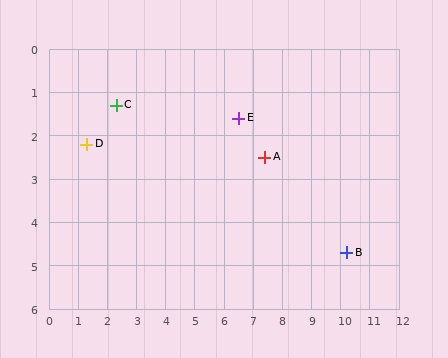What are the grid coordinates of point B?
Point B is at approximately (10.2, 4.7).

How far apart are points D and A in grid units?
Points D and A are about 6.1 grid units apart.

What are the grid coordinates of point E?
Point E is at approximately (6.5, 1.6).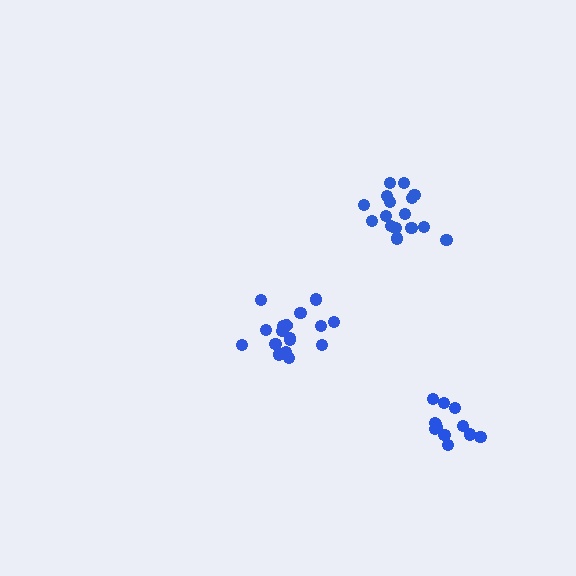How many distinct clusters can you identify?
There are 3 distinct clusters.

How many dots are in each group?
Group 1: 16 dots, Group 2: 17 dots, Group 3: 12 dots (45 total).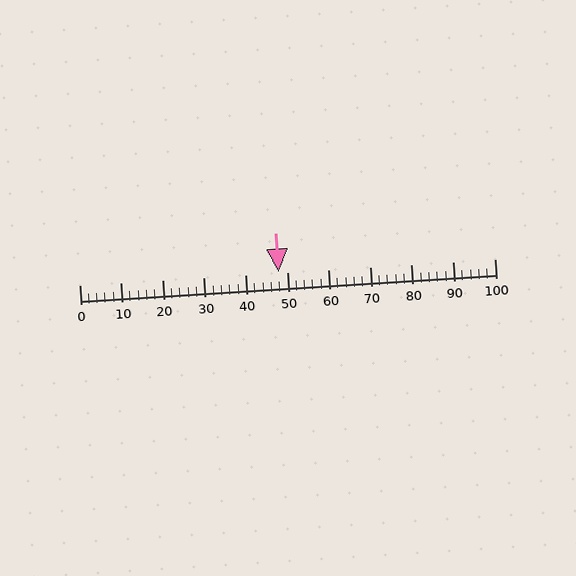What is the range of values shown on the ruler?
The ruler shows values from 0 to 100.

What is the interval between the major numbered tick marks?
The major tick marks are spaced 10 units apart.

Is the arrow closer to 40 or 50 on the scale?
The arrow is closer to 50.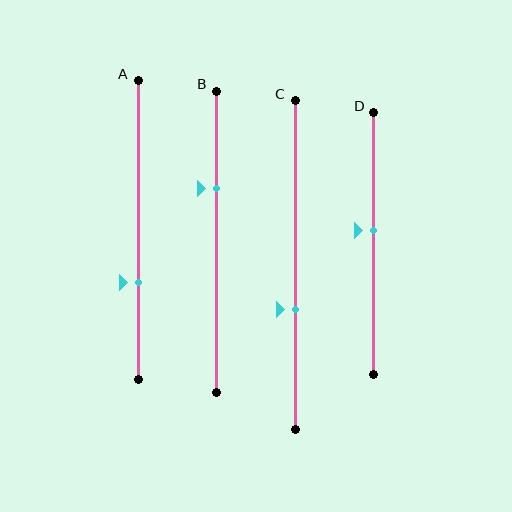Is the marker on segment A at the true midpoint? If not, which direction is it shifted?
No, the marker on segment A is shifted downward by about 17% of the segment length.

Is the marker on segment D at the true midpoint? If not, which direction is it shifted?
No, the marker on segment D is shifted upward by about 5% of the segment length.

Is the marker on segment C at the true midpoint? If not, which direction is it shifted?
No, the marker on segment C is shifted downward by about 14% of the segment length.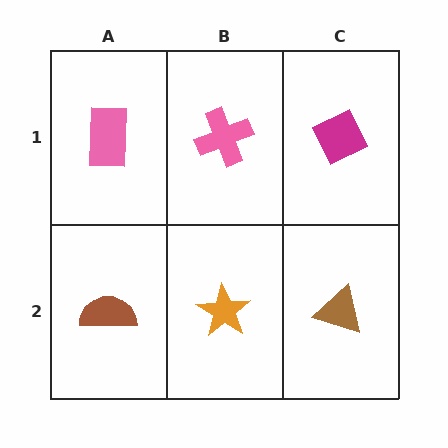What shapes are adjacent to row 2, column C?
A magenta diamond (row 1, column C), an orange star (row 2, column B).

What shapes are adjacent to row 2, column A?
A pink rectangle (row 1, column A), an orange star (row 2, column B).